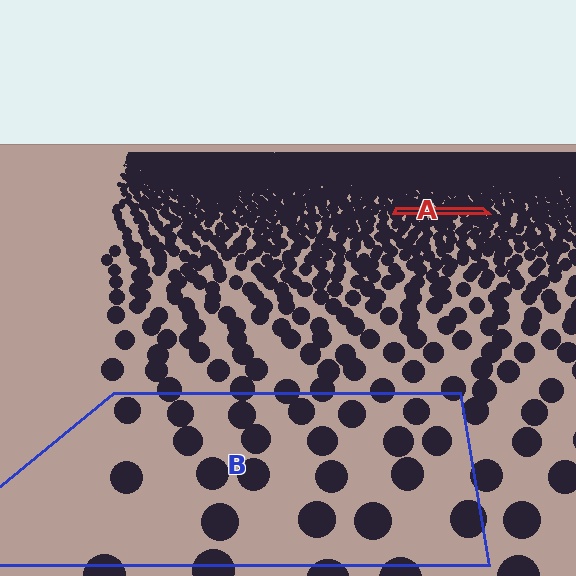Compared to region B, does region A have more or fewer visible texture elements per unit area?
Region A has more texture elements per unit area — they are packed more densely because it is farther away.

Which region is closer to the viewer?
Region B is closer. The texture elements there are larger and more spread out.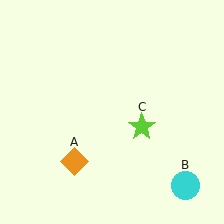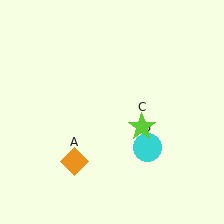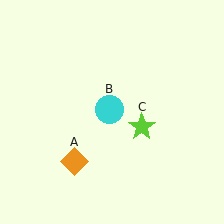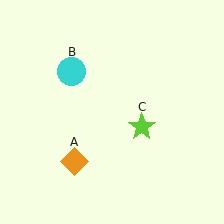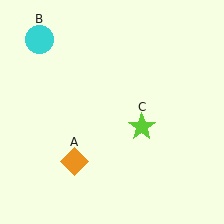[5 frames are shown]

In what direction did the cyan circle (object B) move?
The cyan circle (object B) moved up and to the left.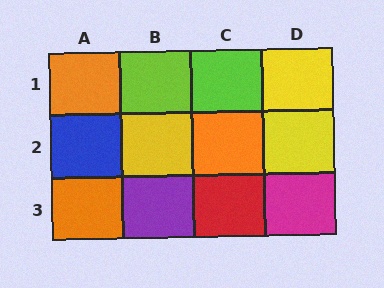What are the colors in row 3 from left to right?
Orange, purple, red, magenta.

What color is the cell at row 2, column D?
Yellow.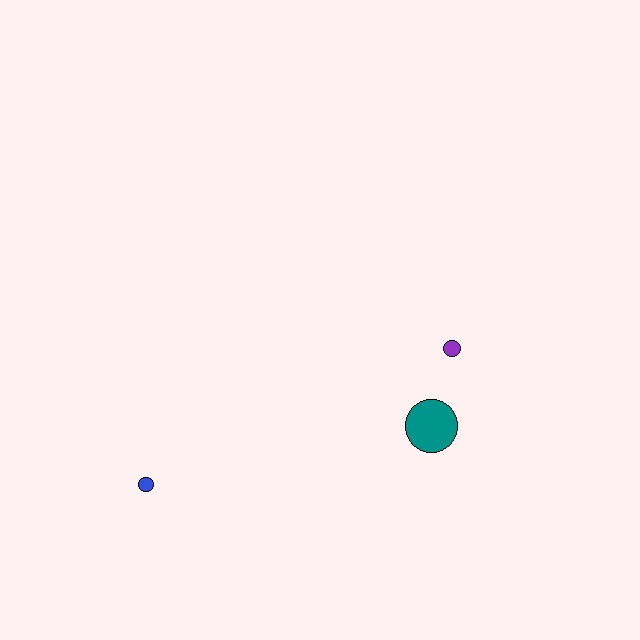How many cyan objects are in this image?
There are no cyan objects.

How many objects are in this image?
There are 3 objects.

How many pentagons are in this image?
There are no pentagons.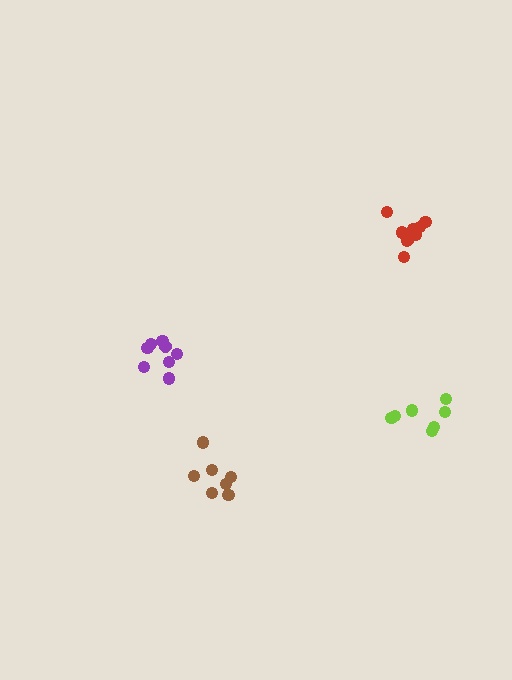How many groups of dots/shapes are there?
There are 4 groups.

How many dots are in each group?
Group 1: 7 dots, Group 2: 8 dots, Group 3: 11 dots, Group 4: 7 dots (33 total).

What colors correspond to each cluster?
The clusters are colored: lime, purple, red, brown.